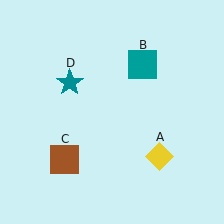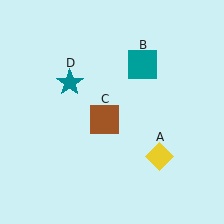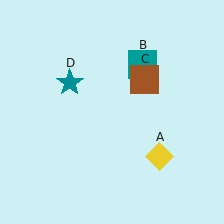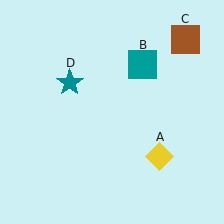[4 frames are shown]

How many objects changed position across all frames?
1 object changed position: brown square (object C).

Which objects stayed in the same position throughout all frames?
Yellow diamond (object A) and teal square (object B) and teal star (object D) remained stationary.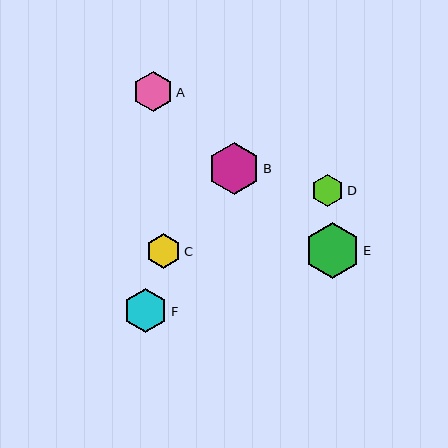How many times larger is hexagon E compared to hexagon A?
Hexagon E is approximately 1.4 times the size of hexagon A.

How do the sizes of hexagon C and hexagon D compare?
Hexagon C and hexagon D are approximately the same size.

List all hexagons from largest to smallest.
From largest to smallest: E, B, F, A, C, D.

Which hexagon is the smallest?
Hexagon D is the smallest with a size of approximately 32 pixels.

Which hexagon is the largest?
Hexagon E is the largest with a size of approximately 56 pixels.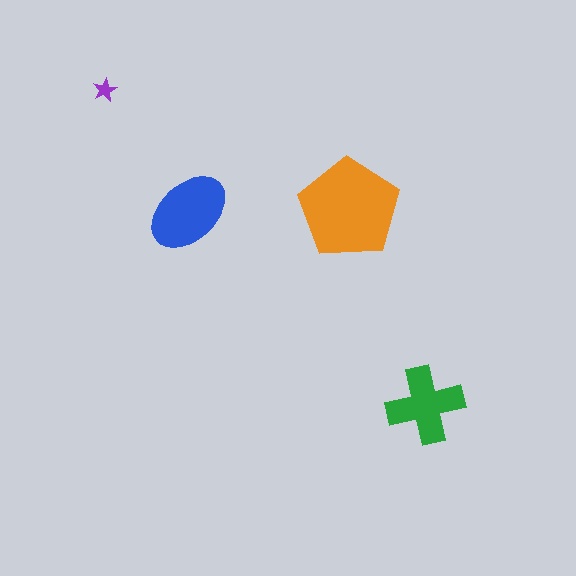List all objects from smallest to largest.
The purple star, the green cross, the blue ellipse, the orange pentagon.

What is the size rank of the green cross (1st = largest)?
3rd.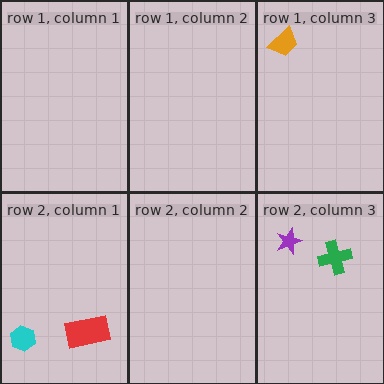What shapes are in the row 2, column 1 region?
The cyan hexagon, the red rectangle.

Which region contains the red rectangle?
The row 2, column 1 region.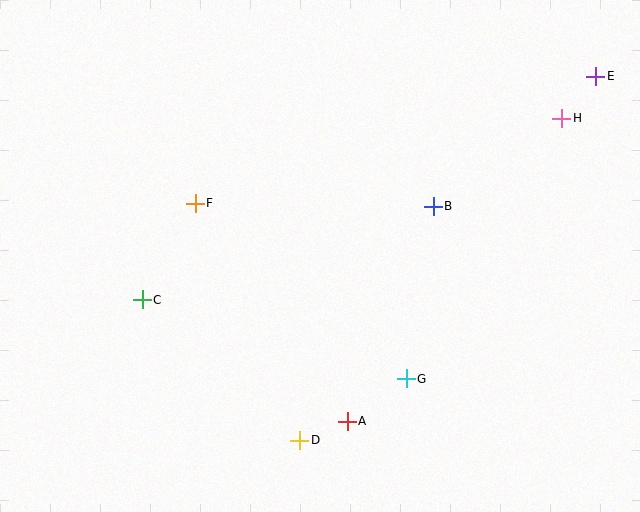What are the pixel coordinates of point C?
Point C is at (142, 300).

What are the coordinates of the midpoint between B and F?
The midpoint between B and F is at (314, 205).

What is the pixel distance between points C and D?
The distance between C and D is 211 pixels.